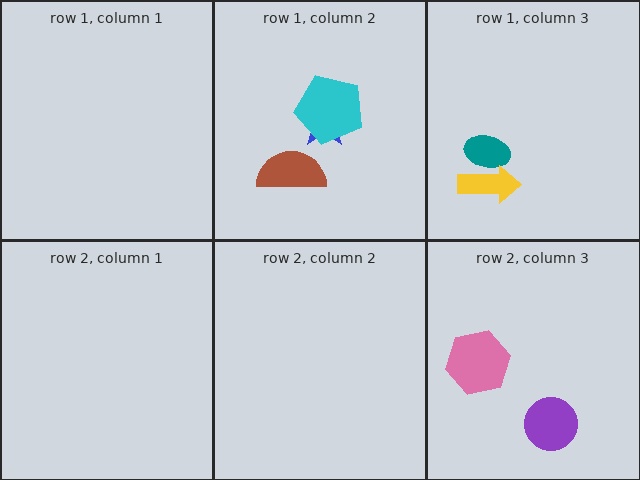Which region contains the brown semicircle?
The row 1, column 2 region.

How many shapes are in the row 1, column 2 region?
3.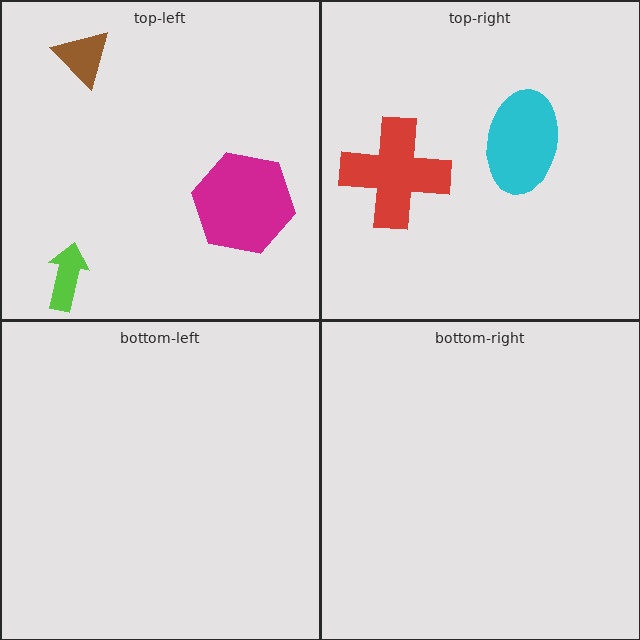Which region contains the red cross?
The top-right region.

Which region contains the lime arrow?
The top-left region.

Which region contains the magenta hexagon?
The top-left region.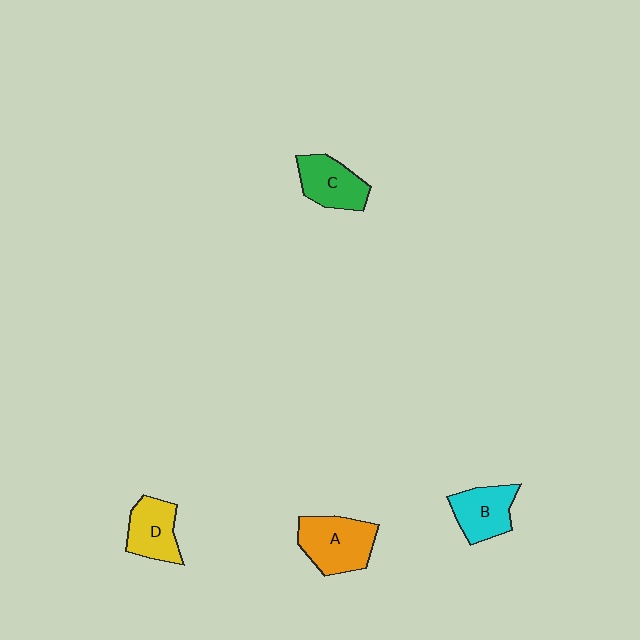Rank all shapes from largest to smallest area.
From largest to smallest: A (orange), B (cyan), C (green), D (yellow).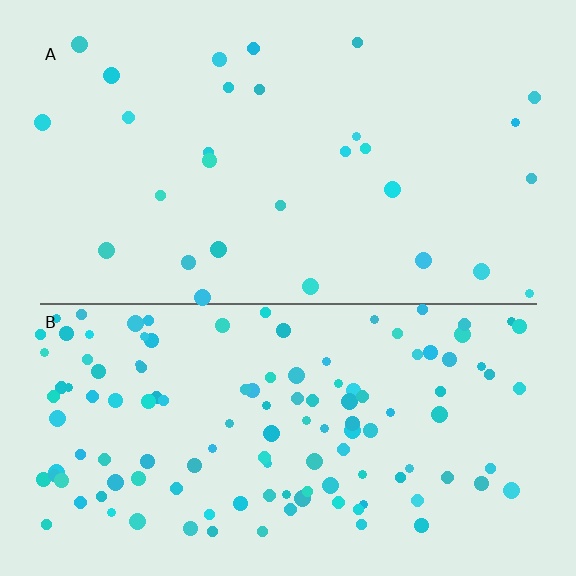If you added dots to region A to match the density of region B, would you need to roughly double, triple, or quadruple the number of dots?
Approximately quadruple.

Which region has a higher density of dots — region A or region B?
B (the bottom).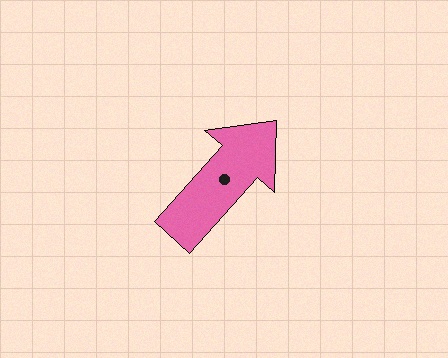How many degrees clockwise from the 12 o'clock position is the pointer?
Approximately 42 degrees.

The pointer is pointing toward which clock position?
Roughly 1 o'clock.